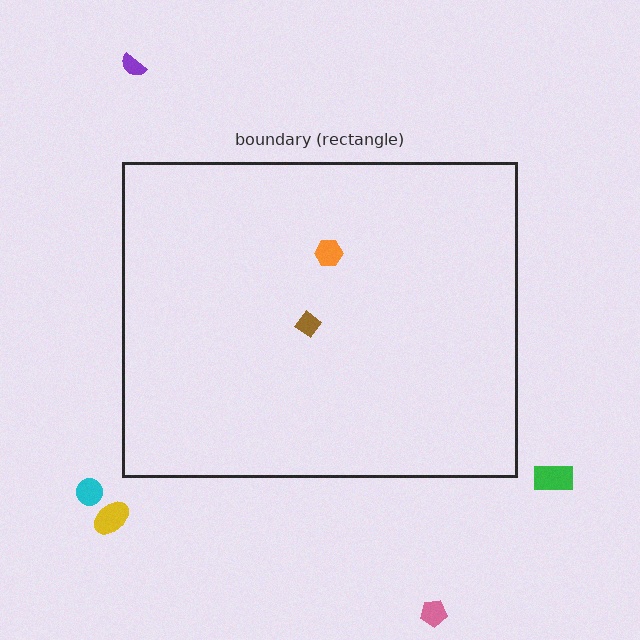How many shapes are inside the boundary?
2 inside, 5 outside.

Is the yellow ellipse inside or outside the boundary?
Outside.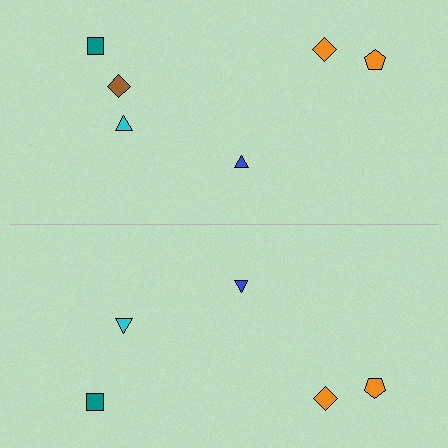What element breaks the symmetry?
A brown diamond is missing from the bottom side.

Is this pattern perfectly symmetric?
No, the pattern is not perfectly symmetric. A brown diamond is missing from the bottom side.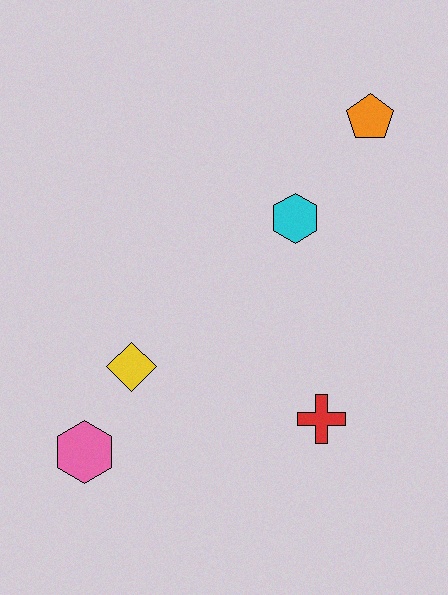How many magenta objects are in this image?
There are no magenta objects.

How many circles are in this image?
There are no circles.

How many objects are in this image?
There are 5 objects.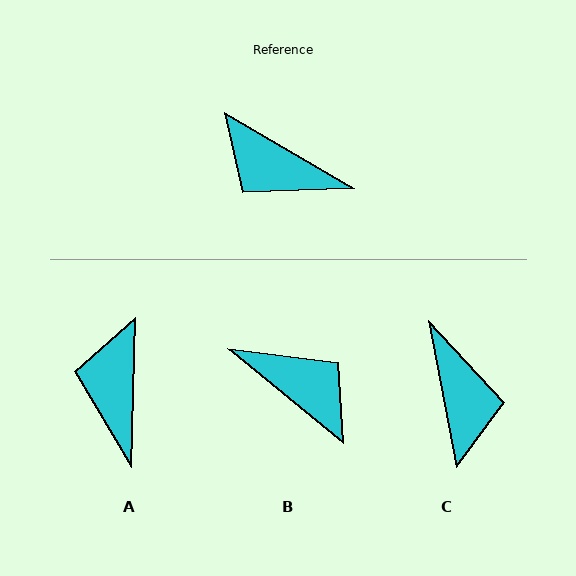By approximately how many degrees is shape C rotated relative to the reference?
Approximately 131 degrees counter-clockwise.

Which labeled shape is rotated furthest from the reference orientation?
B, about 171 degrees away.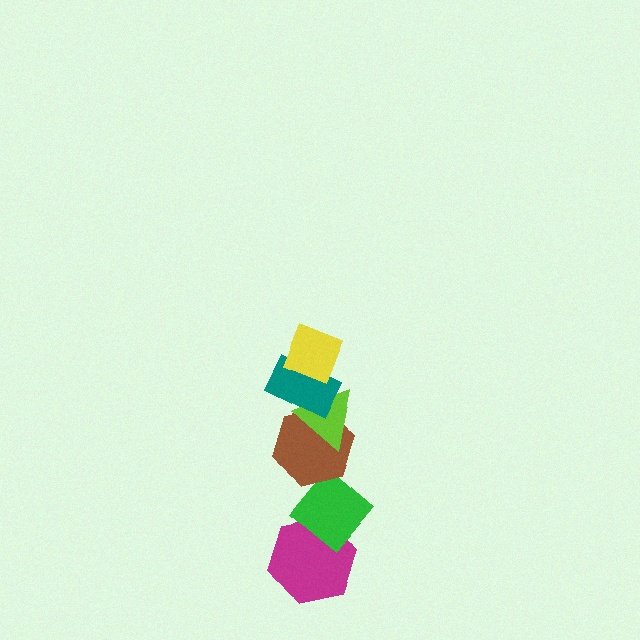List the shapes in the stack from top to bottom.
From top to bottom: the yellow diamond, the teal rectangle, the lime triangle, the brown hexagon, the green diamond, the magenta hexagon.